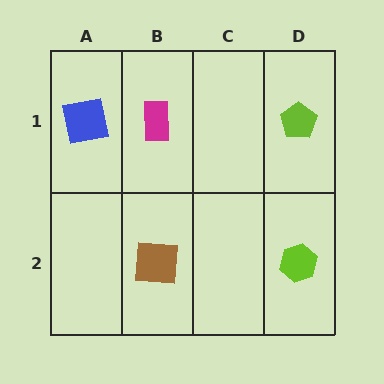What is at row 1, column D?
A lime pentagon.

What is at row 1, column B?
A magenta rectangle.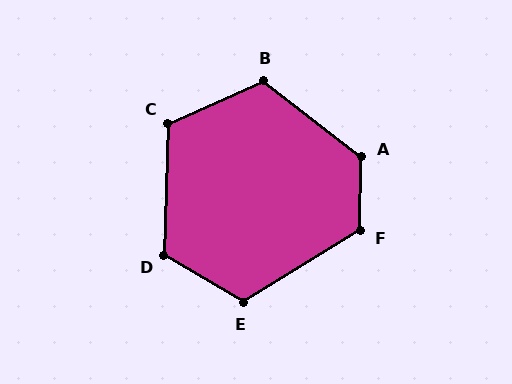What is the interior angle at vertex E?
Approximately 117 degrees (obtuse).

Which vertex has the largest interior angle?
A, at approximately 127 degrees.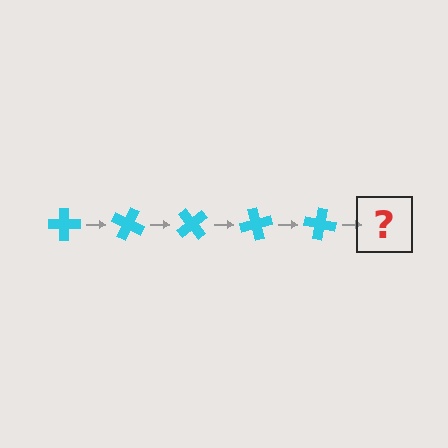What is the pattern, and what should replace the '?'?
The pattern is that the cross rotates 25 degrees each step. The '?' should be a cyan cross rotated 125 degrees.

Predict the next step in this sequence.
The next step is a cyan cross rotated 125 degrees.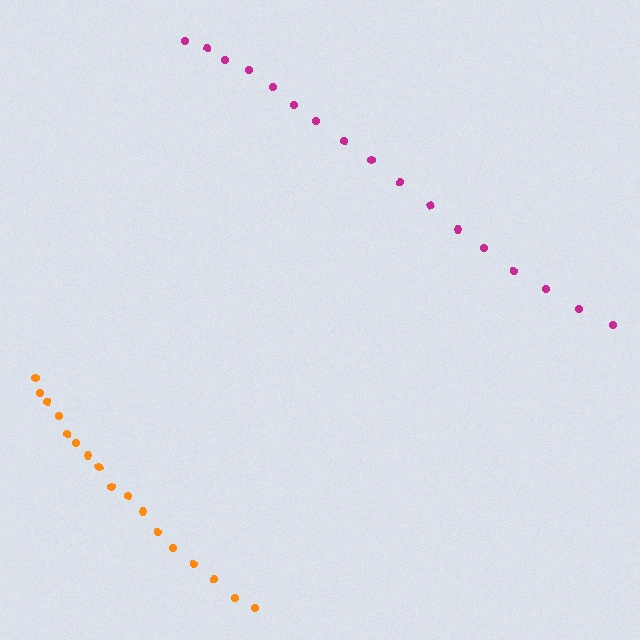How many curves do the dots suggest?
There are 2 distinct paths.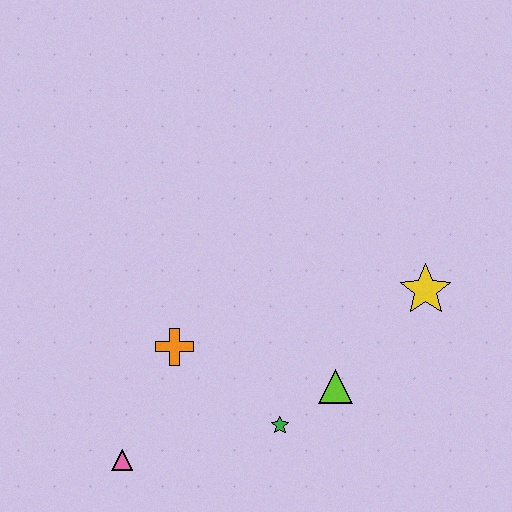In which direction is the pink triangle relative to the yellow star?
The pink triangle is to the left of the yellow star.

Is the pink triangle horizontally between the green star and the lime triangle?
No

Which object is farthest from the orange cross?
The yellow star is farthest from the orange cross.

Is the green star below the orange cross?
Yes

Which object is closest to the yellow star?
The lime triangle is closest to the yellow star.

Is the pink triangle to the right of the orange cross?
No